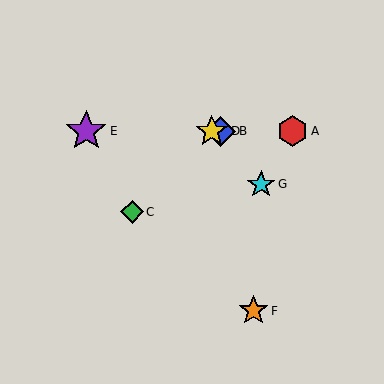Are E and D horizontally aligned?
Yes, both are at y≈131.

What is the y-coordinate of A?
Object A is at y≈131.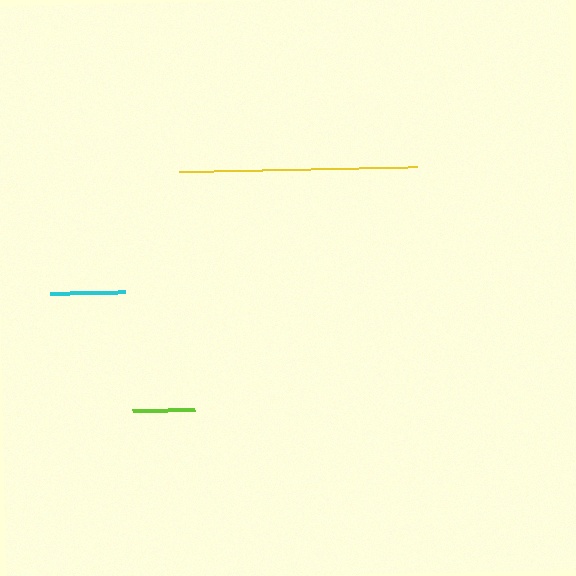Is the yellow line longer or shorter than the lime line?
The yellow line is longer than the lime line.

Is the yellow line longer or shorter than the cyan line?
The yellow line is longer than the cyan line.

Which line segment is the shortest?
The lime line is the shortest at approximately 63 pixels.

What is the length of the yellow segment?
The yellow segment is approximately 238 pixels long.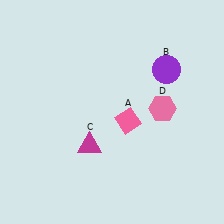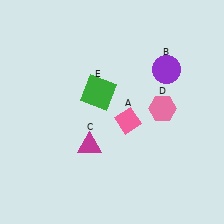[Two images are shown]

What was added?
A green square (E) was added in Image 2.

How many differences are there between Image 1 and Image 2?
There is 1 difference between the two images.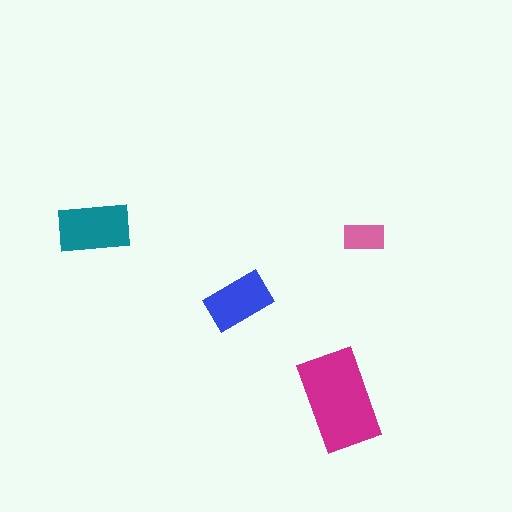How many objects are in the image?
There are 4 objects in the image.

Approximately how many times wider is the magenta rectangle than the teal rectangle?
About 1.5 times wider.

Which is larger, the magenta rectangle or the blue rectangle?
The magenta one.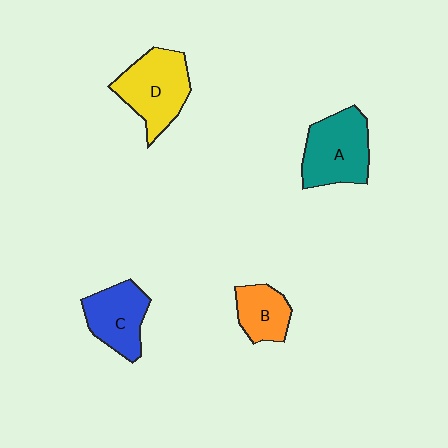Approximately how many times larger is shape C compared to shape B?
Approximately 1.4 times.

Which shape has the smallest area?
Shape B (orange).